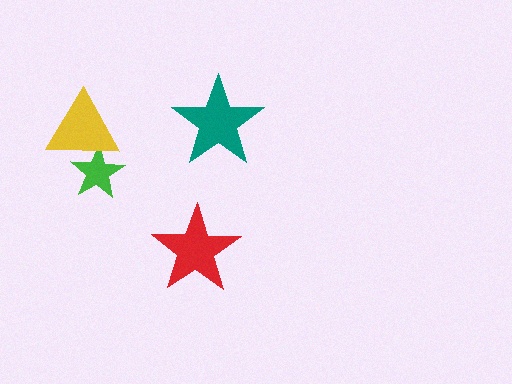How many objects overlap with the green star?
1 object overlaps with the green star.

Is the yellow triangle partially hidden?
No, no other shape covers it.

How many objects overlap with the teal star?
0 objects overlap with the teal star.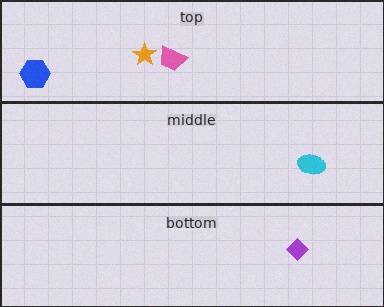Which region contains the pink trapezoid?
The top region.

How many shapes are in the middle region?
1.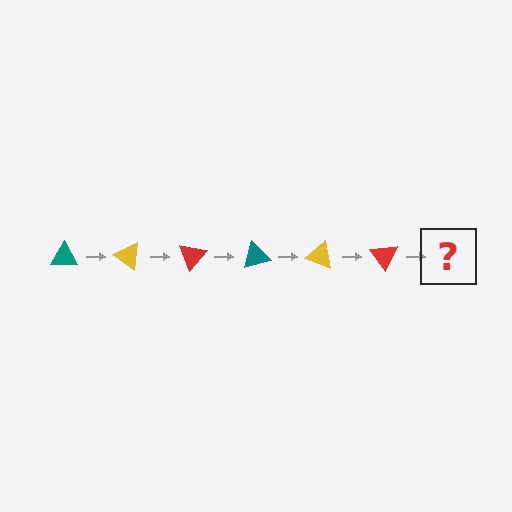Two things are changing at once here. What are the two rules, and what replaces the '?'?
The two rules are that it rotates 35 degrees each step and the color cycles through teal, yellow, and red. The '?' should be a teal triangle, rotated 210 degrees from the start.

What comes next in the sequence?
The next element should be a teal triangle, rotated 210 degrees from the start.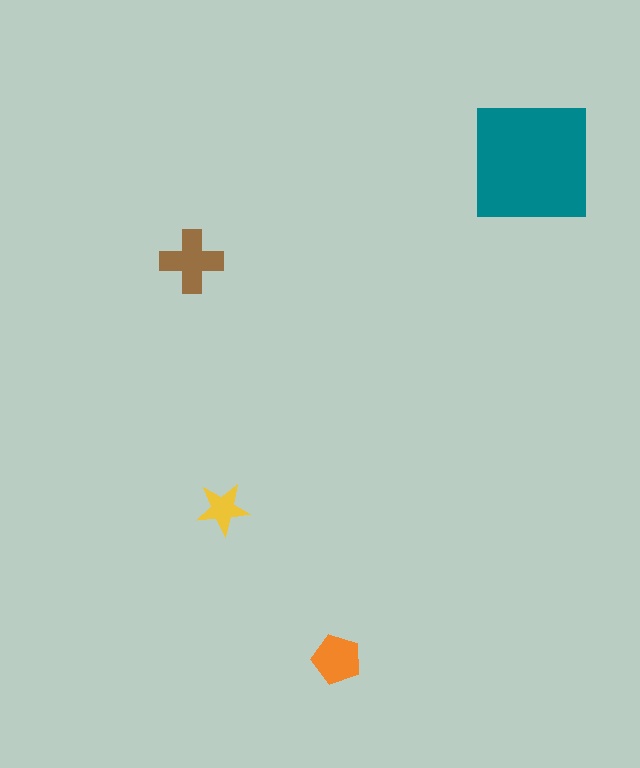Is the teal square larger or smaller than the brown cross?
Larger.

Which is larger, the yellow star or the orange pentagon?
The orange pentagon.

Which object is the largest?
The teal square.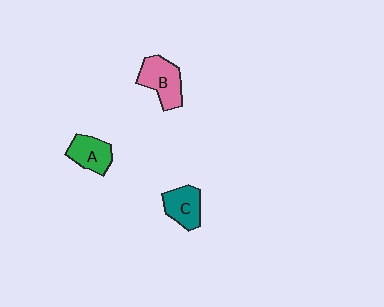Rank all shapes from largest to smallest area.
From largest to smallest: B (pink), C (teal), A (green).